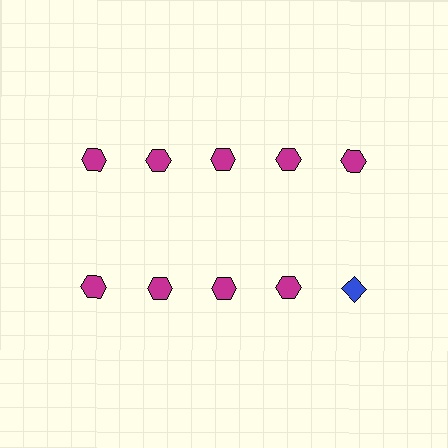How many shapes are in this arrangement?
There are 10 shapes arranged in a grid pattern.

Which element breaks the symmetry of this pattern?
The blue diamond in the second row, rightmost column breaks the symmetry. All other shapes are magenta hexagons.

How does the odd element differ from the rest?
It differs in both color (blue instead of magenta) and shape (diamond instead of hexagon).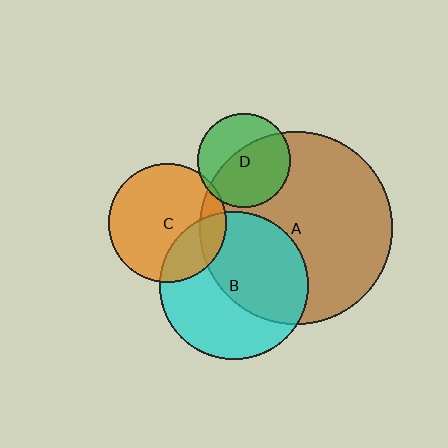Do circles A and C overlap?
Yes.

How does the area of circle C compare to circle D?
Approximately 1.6 times.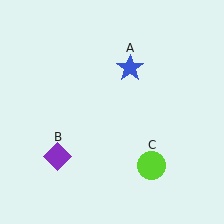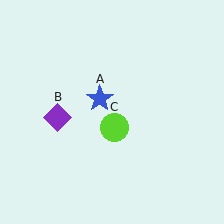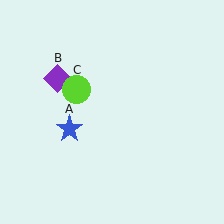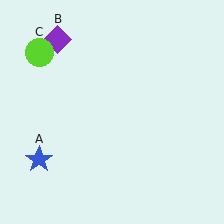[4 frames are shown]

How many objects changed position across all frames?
3 objects changed position: blue star (object A), purple diamond (object B), lime circle (object C).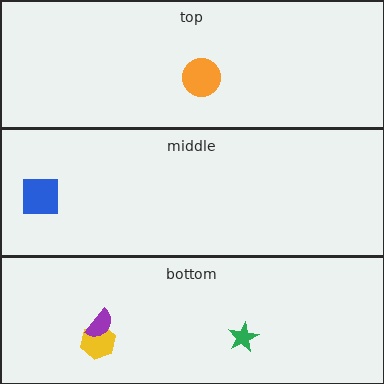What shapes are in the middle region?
The blue square.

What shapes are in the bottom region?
The green star, the yellow hexagon, the purple semicircle.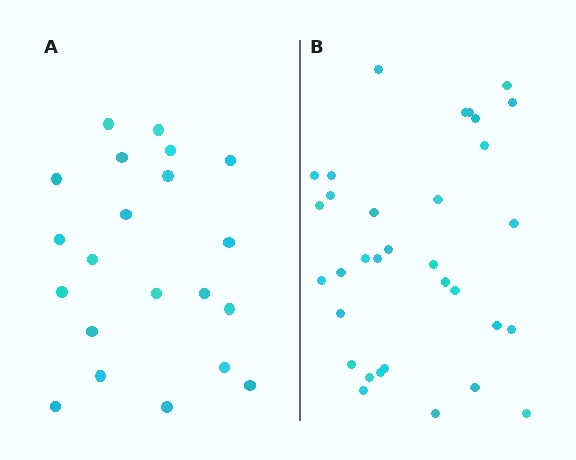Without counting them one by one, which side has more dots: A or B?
Region B (the right region) has more dots.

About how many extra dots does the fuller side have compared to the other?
Region B has roughly 12 or so more dots than region A.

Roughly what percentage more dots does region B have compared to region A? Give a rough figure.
About 55% more.